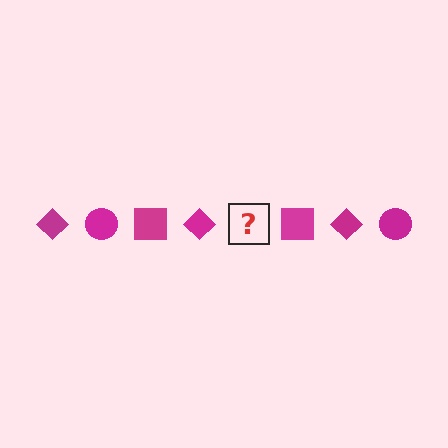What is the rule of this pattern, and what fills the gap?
The rule is that the pattern cycles through diamond, circle, square shapes in magenta. The gap should be filled with a magenta circle.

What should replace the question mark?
The question mark should be replaced with a magenta circle.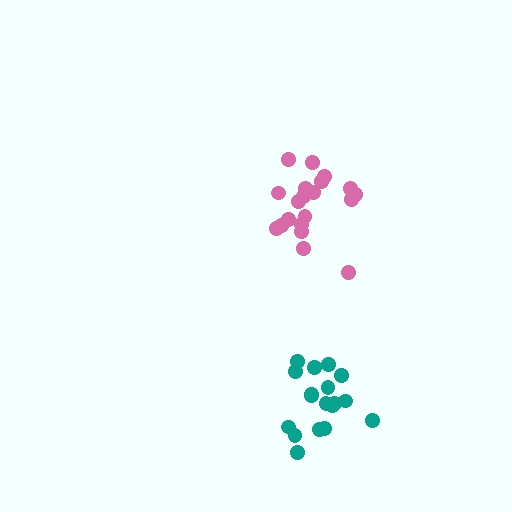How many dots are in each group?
Group 1: 18 dots, Group 2: 20 dots (38 total).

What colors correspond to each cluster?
The clusters are colored: teal, pink.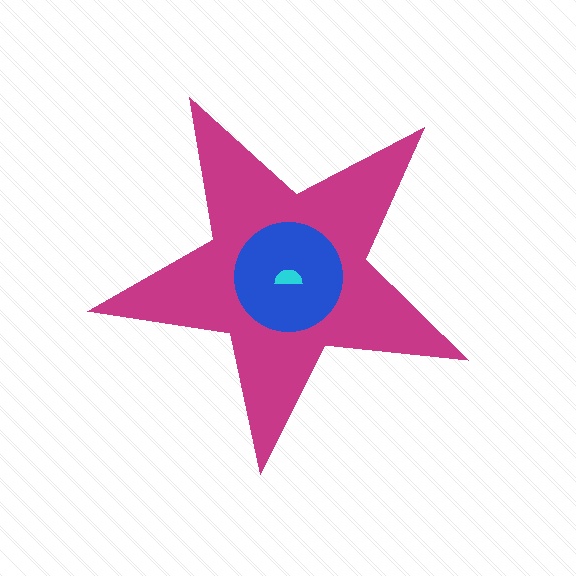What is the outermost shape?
The magenta star.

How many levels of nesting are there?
3.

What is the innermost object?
The cyan semicircle.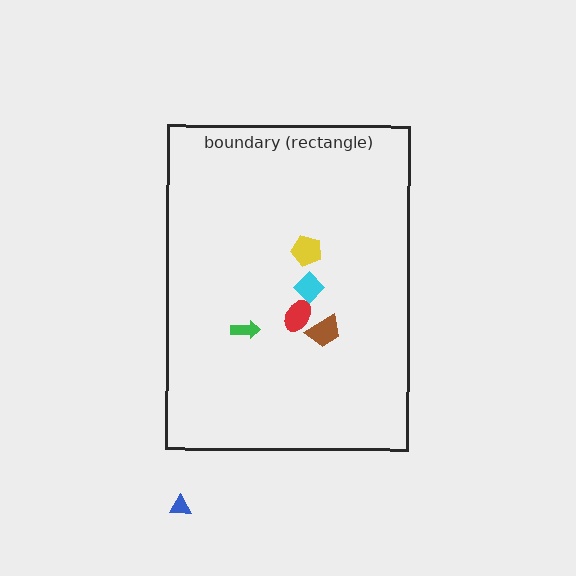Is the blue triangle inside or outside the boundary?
Outside.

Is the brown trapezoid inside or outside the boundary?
Inside.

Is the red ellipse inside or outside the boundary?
Inside.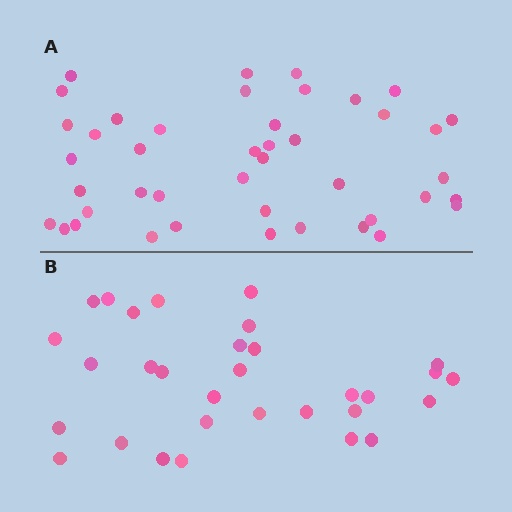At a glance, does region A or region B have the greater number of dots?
Region A (the top region) has more dots.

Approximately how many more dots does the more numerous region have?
Region A has roughly 12 or so more dots than region B.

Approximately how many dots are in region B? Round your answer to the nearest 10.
About 30 dots. (The exact count is 31, which rounds to 30.)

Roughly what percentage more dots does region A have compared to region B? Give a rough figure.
About 40% more.